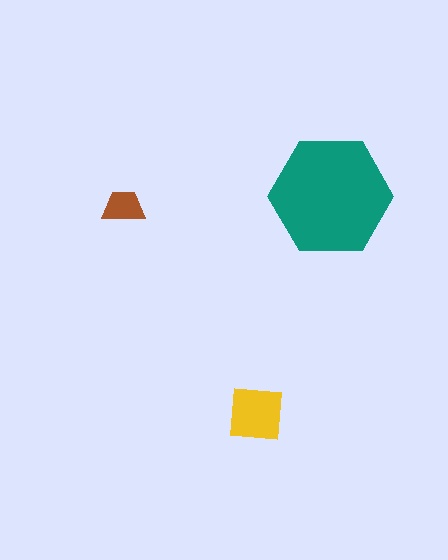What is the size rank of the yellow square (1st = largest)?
2nd.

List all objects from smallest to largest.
The brown trapezoid, the yellow square, the teal hexagon.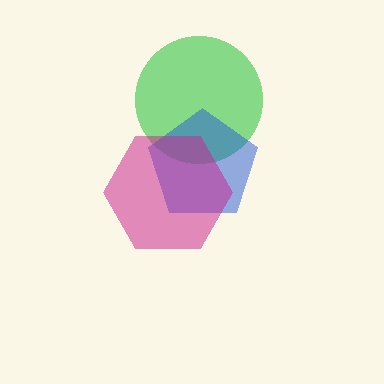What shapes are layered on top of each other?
The layered shapes are: a green circle, a blue pentagon, a magenta hexagon.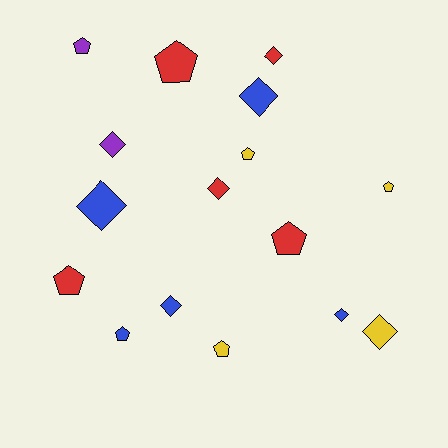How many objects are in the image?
There are 16 objects.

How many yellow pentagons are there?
There are 3 yellow pentagons.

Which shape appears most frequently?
Diamond, with 8 objects.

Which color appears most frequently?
Blue, with 5 objects.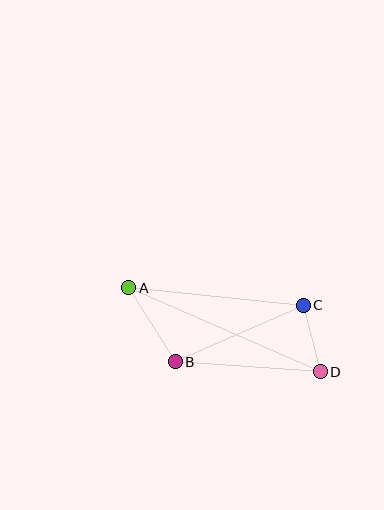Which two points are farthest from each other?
Points A and D are farthest from each other.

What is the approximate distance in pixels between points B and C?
The distance between B and C is approximately 140 pixels.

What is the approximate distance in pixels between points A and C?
The distance between A and C is approximately 175 pixels.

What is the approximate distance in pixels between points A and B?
The distance between A and B is approximately 87 pixels.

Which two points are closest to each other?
Points C and D are closest to each other.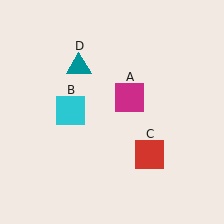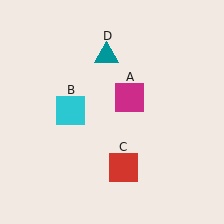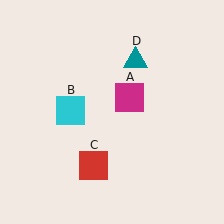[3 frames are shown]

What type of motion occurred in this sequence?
The red square (object C), teal triangle (object D) rotated clockwise around the center of the scene.